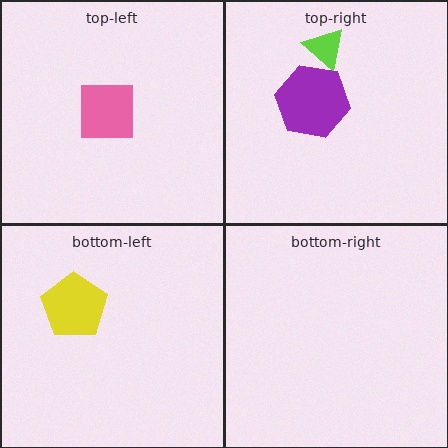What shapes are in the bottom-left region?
The yellow pentagon.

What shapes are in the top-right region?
The lime triangle, the purple hexagon.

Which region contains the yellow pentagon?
The bottom-left region.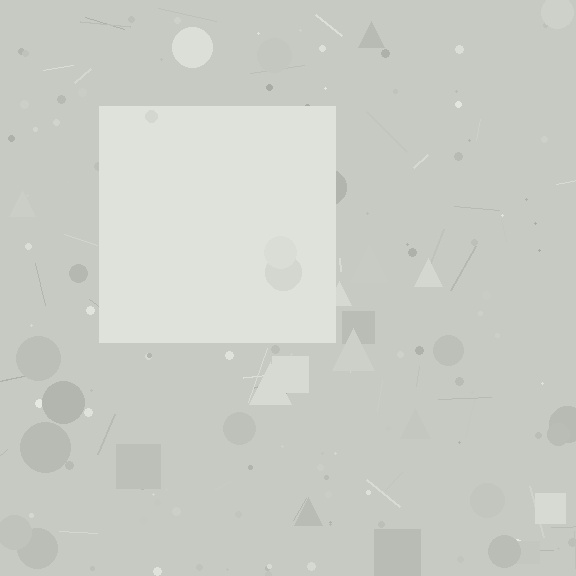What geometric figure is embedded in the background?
A square is embedded in the background.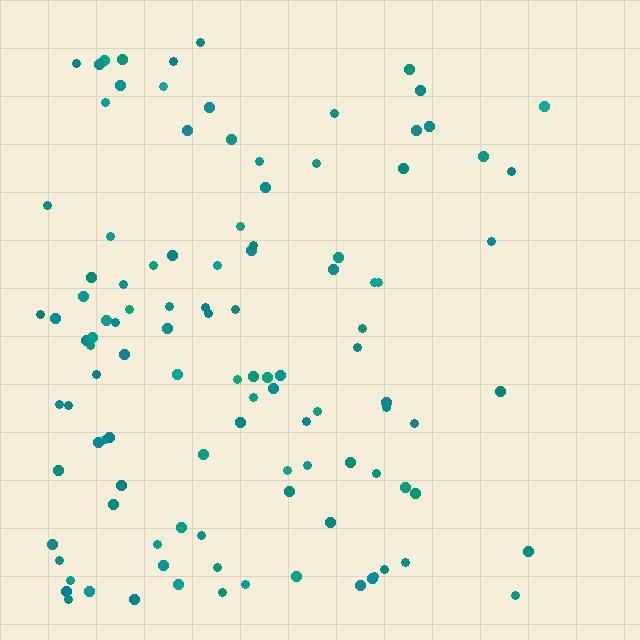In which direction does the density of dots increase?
From right to left, with the left side densest.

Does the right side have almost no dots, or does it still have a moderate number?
Still a moderate number, just noticeably fewer than the left.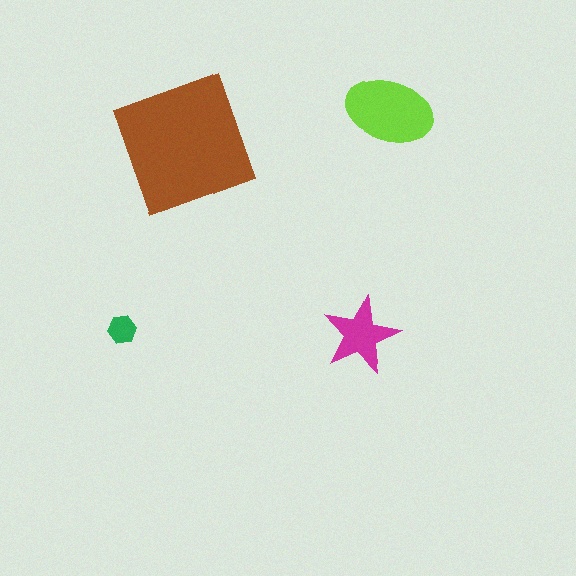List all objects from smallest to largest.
The green hexagon, the magenta star, the lime ellipse, the brown square.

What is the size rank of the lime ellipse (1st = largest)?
2nd.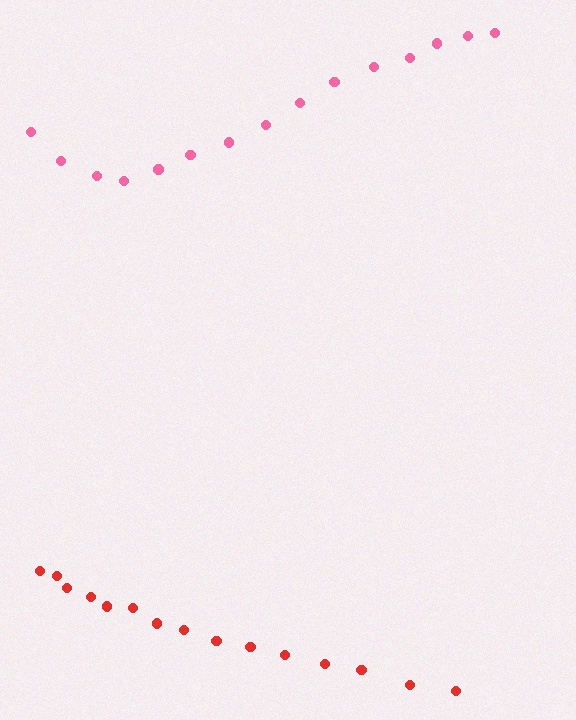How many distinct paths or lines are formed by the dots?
There are 2 distinct paths.